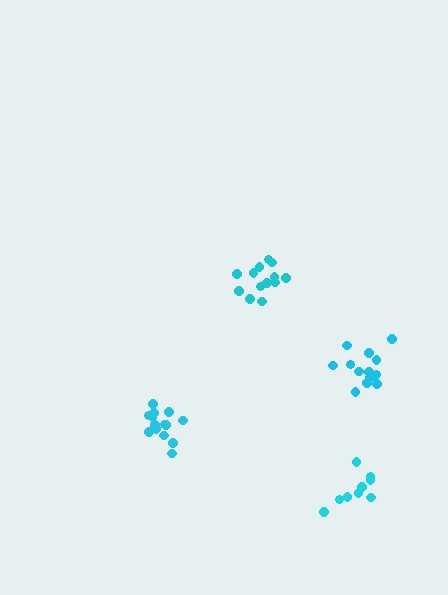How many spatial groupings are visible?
There are 4 spatial groupings.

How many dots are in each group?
Group 1: 14 dots, Group 2: 9 dots, Group 3: 13 dots, Group 4: 14 dots (50 total).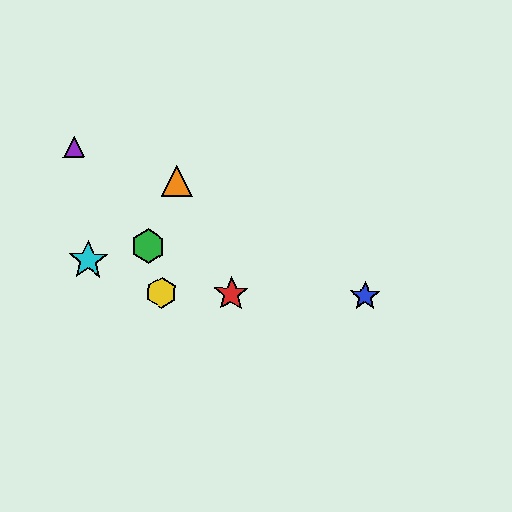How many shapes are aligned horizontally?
3 shapes (the red star, the blue star, the yellow hexagon) are aligned horizontally.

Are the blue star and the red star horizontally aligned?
Yes, both are at y≈296.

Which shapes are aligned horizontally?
The red star, the blue star, the yellow hexagon are aligned horizontally.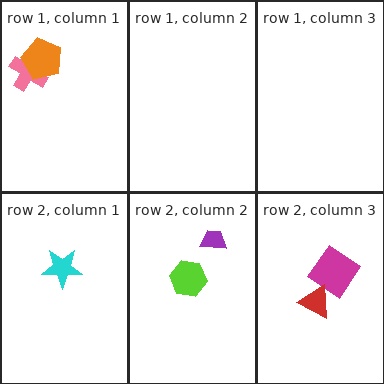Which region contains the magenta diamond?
The row 2, column 3 region.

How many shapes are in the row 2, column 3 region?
2.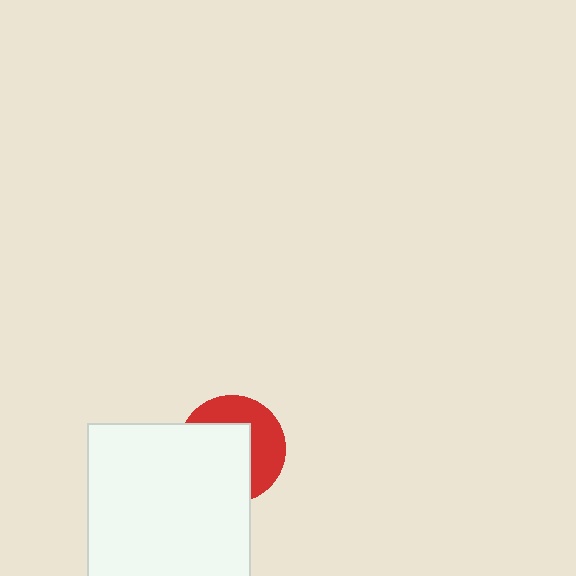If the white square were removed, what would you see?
You would see the complete red circle.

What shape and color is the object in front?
The object in front is a white square.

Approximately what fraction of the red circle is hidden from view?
Roughly 56% of the red circle is hidden behind the white square.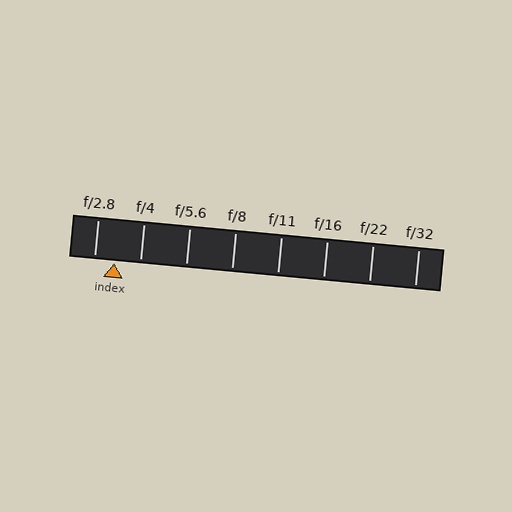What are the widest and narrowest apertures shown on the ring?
The widest aperture shown is f/2.8 and the narrowest is f/32.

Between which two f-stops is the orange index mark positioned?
The index mark is between f/2.8 and f/4.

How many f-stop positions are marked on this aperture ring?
There are 8 f-stop positions marked.